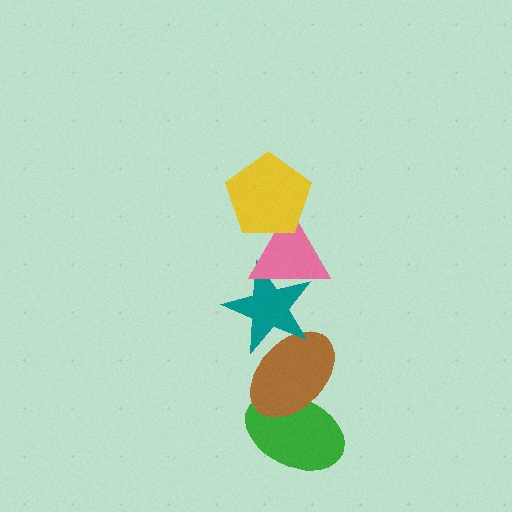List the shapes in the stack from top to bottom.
From top to bottom: the yellow pentagon, the pink triangle, the teal star, the brown ellipse, the green ellipse.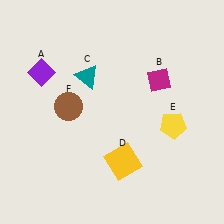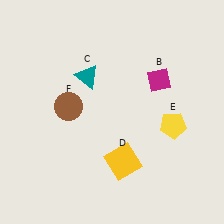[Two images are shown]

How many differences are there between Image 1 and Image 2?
There is 1 difference between the two images.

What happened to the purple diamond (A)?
The purple diamond (A) was removed in Image 2. It was in the top-left area of Image 1.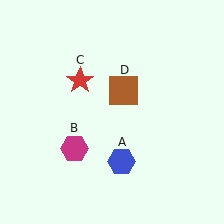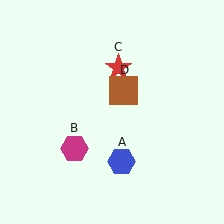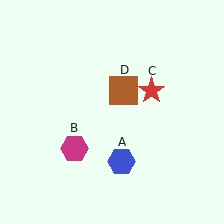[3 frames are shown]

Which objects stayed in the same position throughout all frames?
Blue hexagon (object A) and magenta hexagon (object B) and brown square (object D) remained stationary.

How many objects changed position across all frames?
1 object changed position: red star (object C).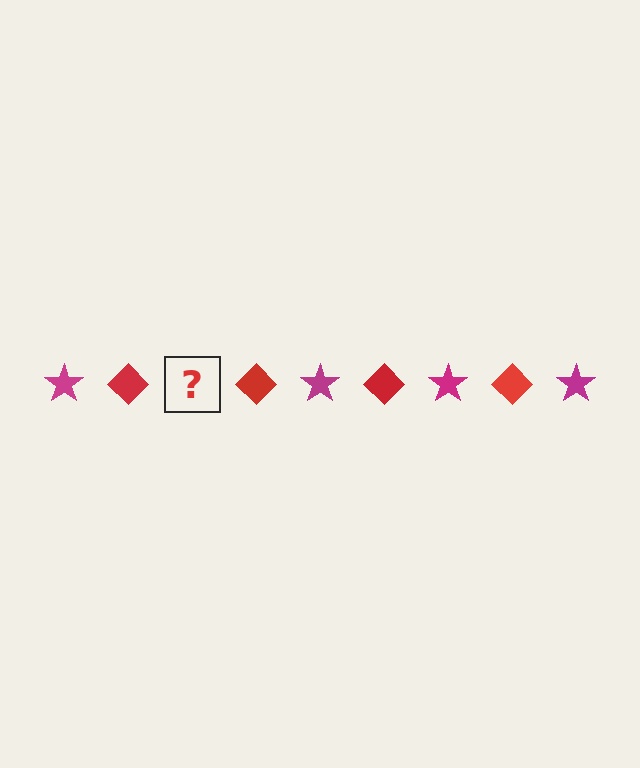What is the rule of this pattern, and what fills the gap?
The rule is that the pattern alternates between magenta star and red diamond. The gap should be filled with a magenta star.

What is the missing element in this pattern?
The missing element is a magenta star.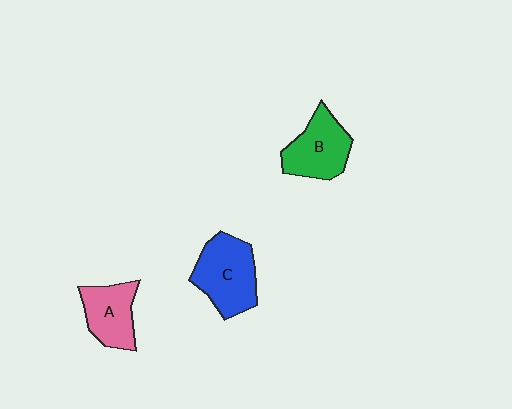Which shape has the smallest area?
Shape A (pink).